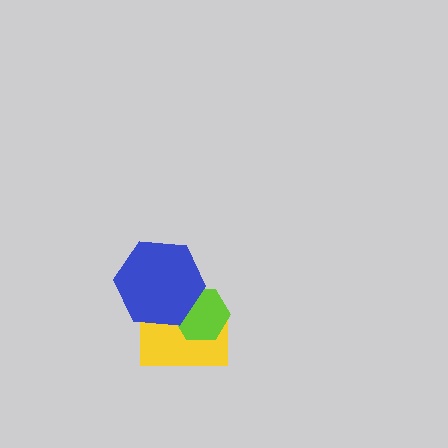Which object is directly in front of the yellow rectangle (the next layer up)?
The lime hexagon is directly in front of the yellow rectangle.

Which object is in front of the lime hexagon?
The blue hexagon is in front of the lime hexagon.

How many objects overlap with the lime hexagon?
2 objects overlap with the lime hexagon.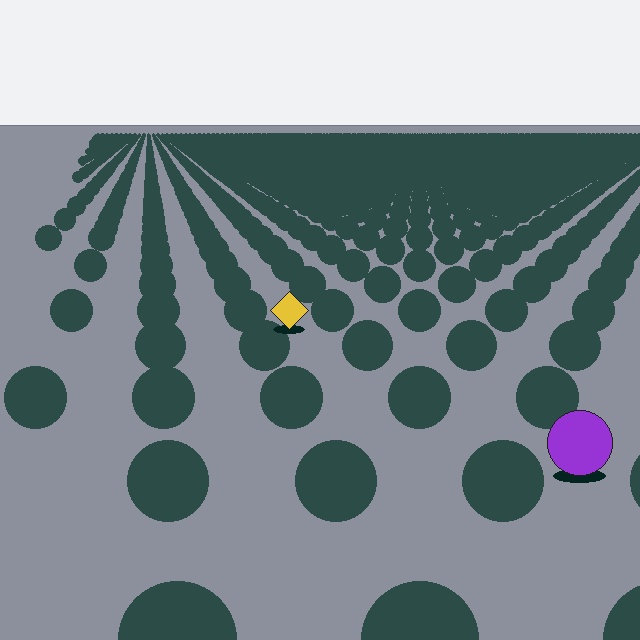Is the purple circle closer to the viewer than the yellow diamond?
Yes. The purple circle is closer — you can tell from the texture gradient: the ground texture is coarser near it.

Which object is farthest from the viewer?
The yellow diamond is farthest from the viewer. It appears smaller and the ground texture around it is denser.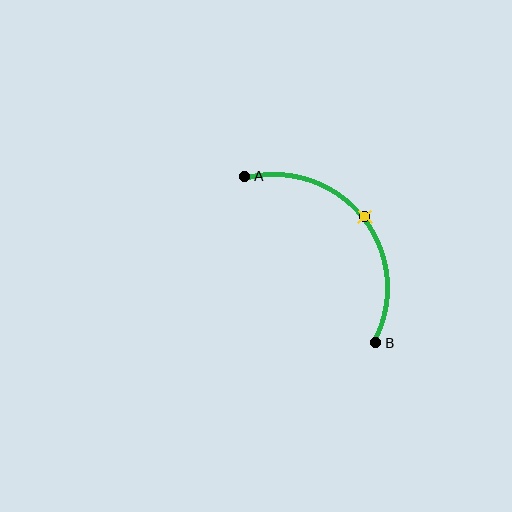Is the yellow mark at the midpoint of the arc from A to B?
Yes. The yellow mark lies on the arc at equal arc-length from both A and B — it is the arc midpoint.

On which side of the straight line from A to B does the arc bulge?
The arc bulges above and to the right of the straight line connecting A and B.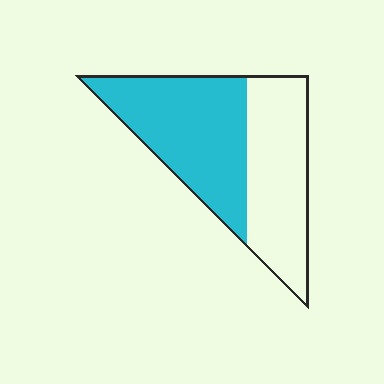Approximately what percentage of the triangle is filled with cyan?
Approximately 55%.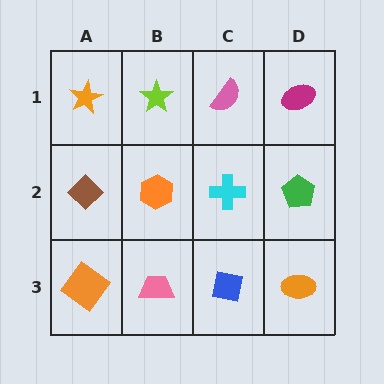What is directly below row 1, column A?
A brown diamond.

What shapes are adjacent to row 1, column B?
An orange hexagon (row 2, column B), an orange star (row 1, column A), a pink semicircle (row 1, column C).